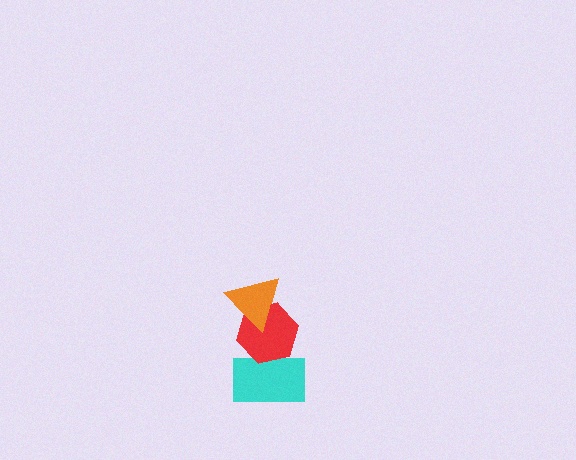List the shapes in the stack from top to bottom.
From top to bottom: the orange triangle, the red hexagon, the cyan rectangle.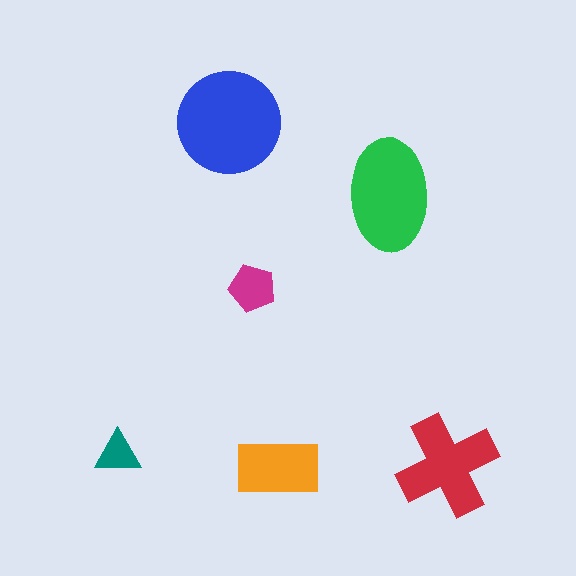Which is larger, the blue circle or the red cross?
The blue circle.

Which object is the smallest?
The teal triangle.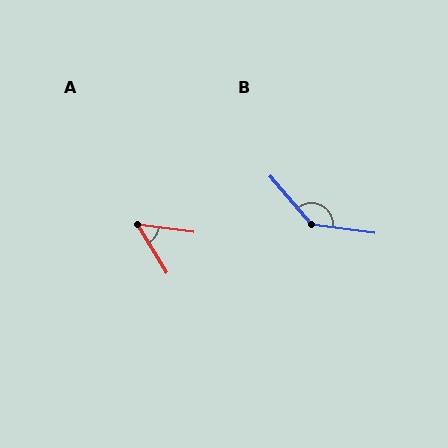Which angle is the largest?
B, at approximately 138 degrees.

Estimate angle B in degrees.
Approximately 138 degrees.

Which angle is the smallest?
A, at approximately 50 degrees.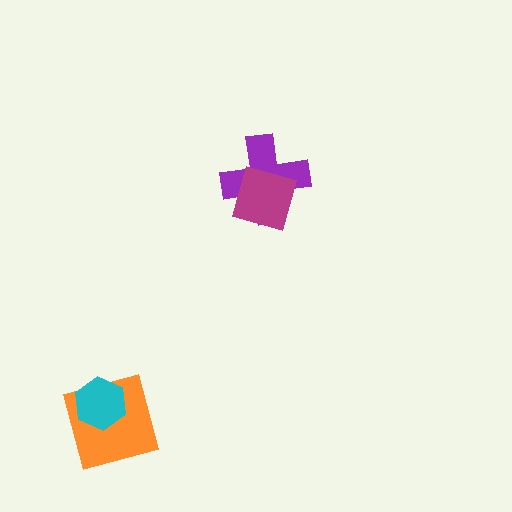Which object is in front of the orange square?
The cyan hexagon is in front of the orange square.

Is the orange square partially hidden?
Yes, it is partially covered by another shape.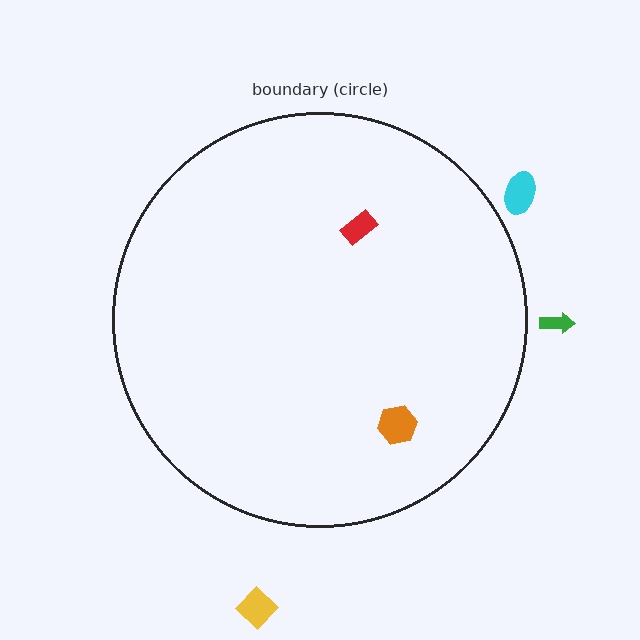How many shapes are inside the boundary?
2 inside, 3 outside.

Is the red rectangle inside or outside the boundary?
Inside.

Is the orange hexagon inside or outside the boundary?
Inside.